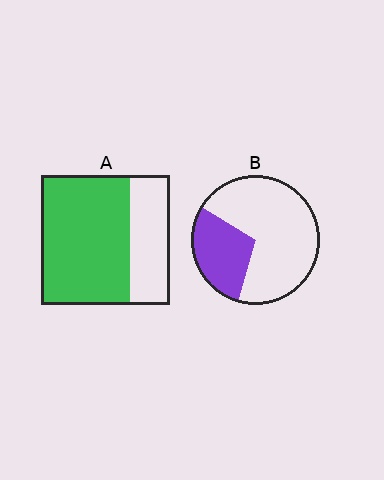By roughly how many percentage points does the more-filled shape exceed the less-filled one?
By roughly 40 percentage points (A over B).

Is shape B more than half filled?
No.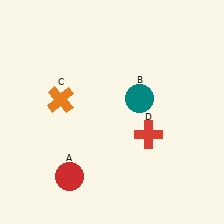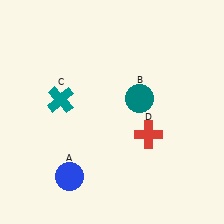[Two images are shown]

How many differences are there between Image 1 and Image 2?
There are 2 differences between the two images.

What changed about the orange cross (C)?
In Image 1, C is orange. In Image 2, it changed to teal.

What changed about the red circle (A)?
In Image 1, A is red. In Image 2, it changed to blue.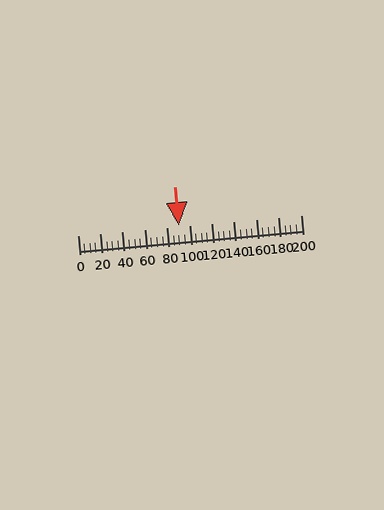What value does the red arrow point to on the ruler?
The red arrow points to approximately 91.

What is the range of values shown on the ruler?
The ruler shows values from 0 to 200.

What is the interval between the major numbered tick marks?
The major tick marks are spaced 20 units apart.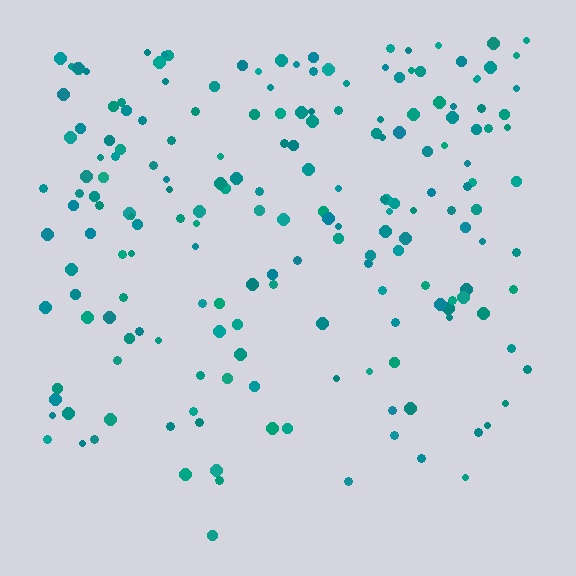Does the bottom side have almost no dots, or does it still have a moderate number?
Still a moderate number, just noticeably fewer than the top.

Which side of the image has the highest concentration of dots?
The top.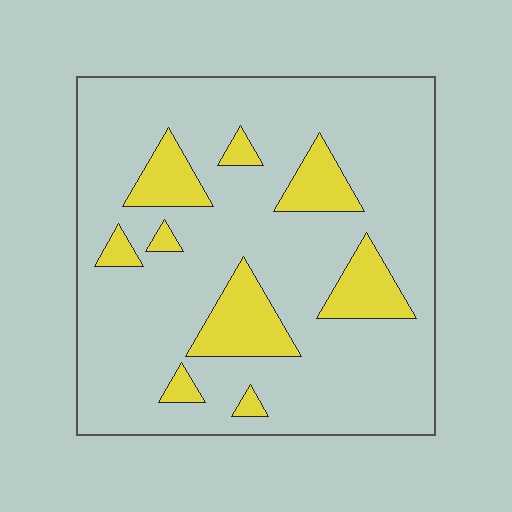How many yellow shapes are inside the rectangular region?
9.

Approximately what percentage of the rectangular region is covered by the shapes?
Approximately 15%.